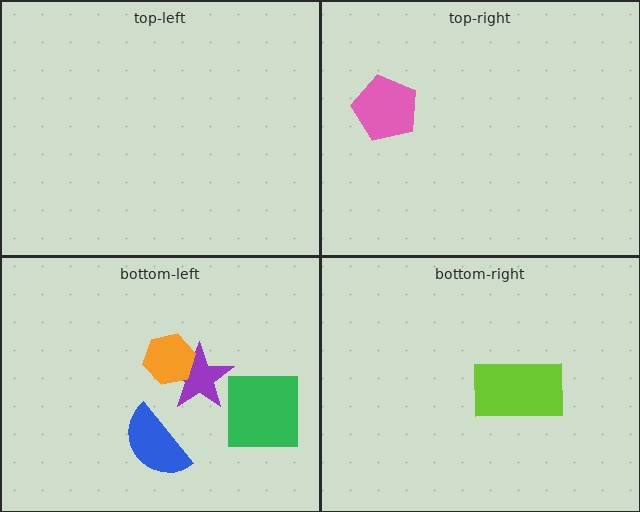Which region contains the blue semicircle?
The bottom-left region.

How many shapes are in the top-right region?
1.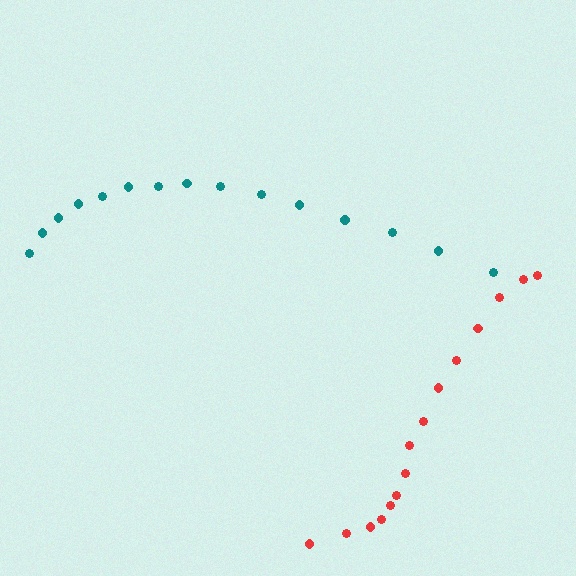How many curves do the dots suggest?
There are 2 distinct paths.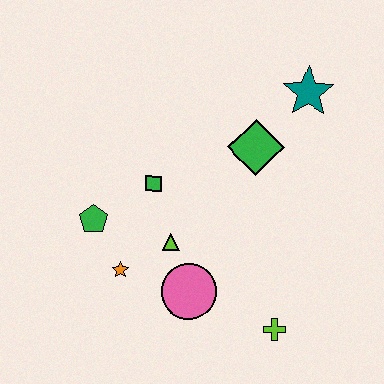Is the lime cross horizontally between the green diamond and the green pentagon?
No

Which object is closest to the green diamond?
The teal star is closest to the green diamond.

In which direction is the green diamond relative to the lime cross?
The green diamond is above the lime cross.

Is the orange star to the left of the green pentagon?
No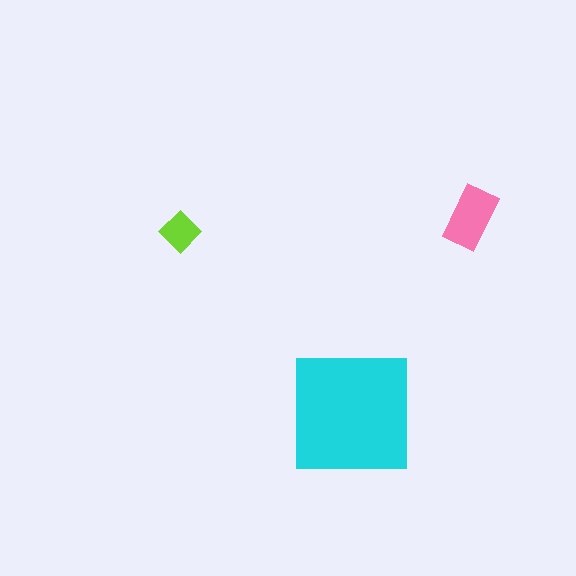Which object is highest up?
The pink rectangle is topmost.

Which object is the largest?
The cyan square.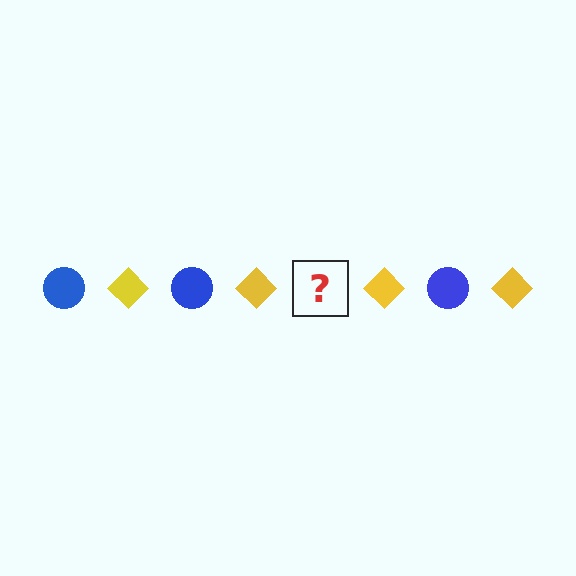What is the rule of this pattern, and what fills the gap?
The rule is that the pattern alternates between blue circle and yellow diamond. The gap should be filled with a blue circle.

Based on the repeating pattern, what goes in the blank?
The blank should be a blue circle.